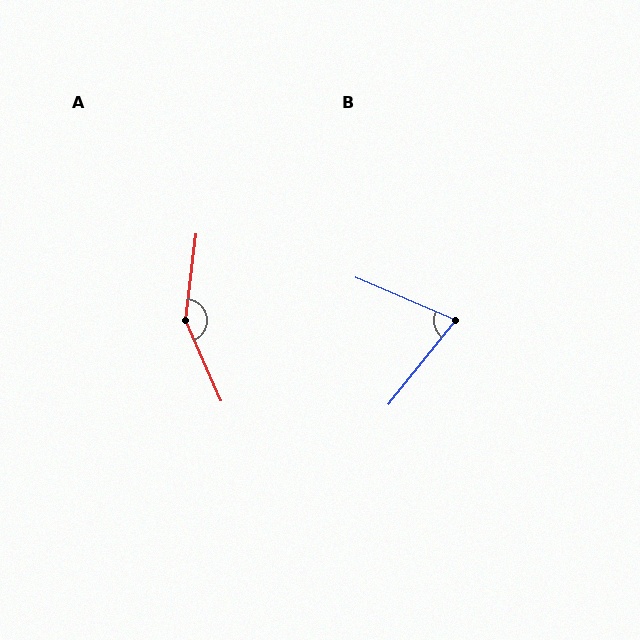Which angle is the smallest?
B, at approximately 74 degrees.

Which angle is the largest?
A, at approximately 149 degrees.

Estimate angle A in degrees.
Approximately 149 degrees.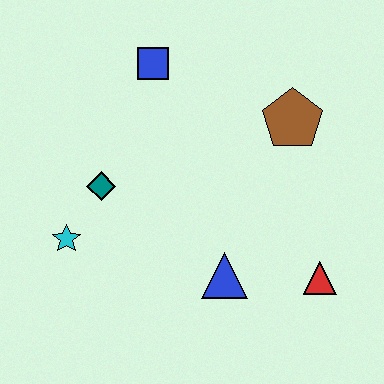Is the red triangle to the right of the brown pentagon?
Yes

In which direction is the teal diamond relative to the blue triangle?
The teal diamond is to the left of the blue triangle.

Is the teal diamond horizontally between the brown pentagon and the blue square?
No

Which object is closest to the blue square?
The teal diamond is closest to the blue square.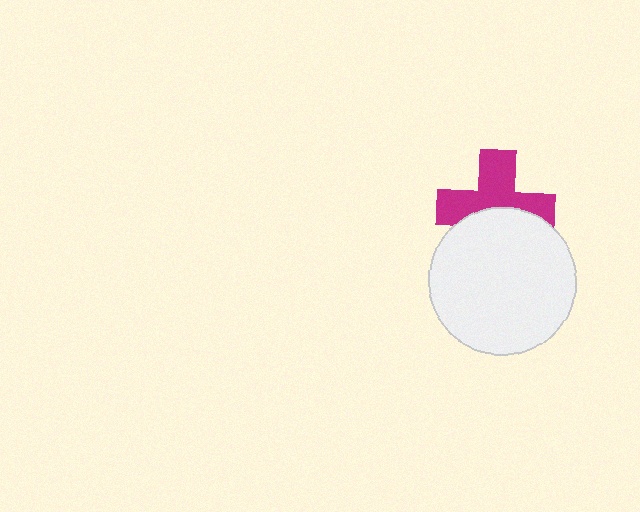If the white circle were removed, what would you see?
You would see the complete magenta cross.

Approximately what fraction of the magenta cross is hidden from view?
Roughly 40% of the magenta cross is hidden behind the white circle.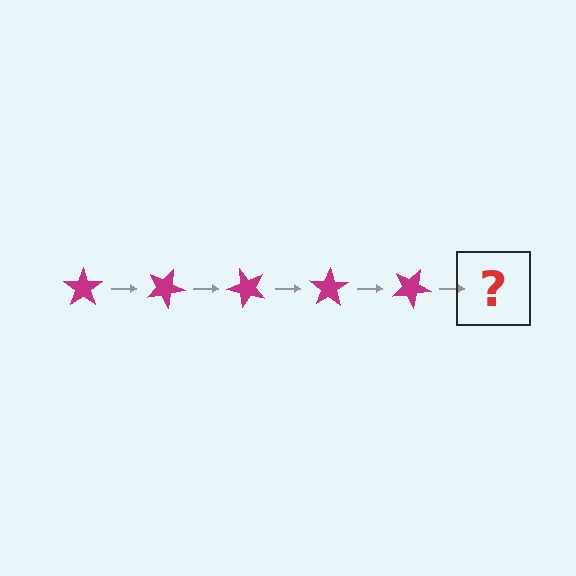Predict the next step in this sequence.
The next step is a magenta star rotated 125 degrees.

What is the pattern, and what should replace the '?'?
The pattern is that the star rotates 25 degrees each step. The '?' should be a magenta star rotated 125 degrees.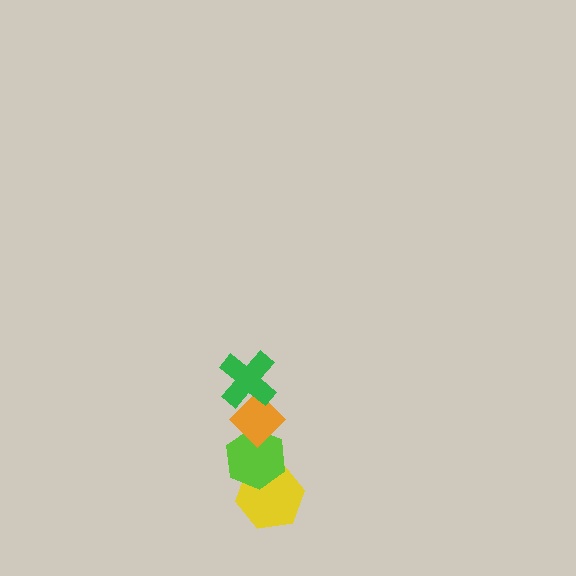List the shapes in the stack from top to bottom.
From top to bottom: the green cross, the orange diamond, the lime hexagon, the yellow hexagon.